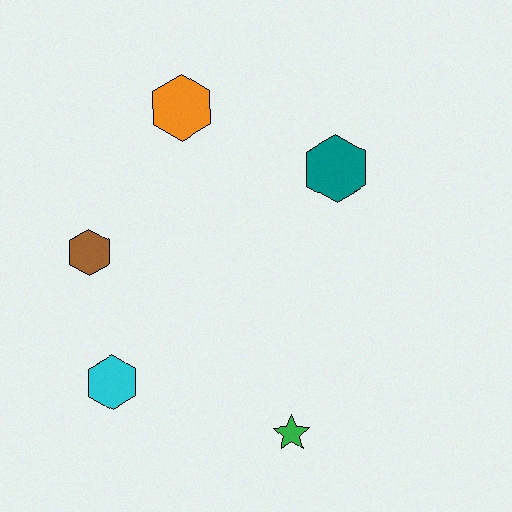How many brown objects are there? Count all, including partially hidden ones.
There is 1 brown object.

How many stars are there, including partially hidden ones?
There is 1 star.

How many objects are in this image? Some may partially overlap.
There are 5 objects.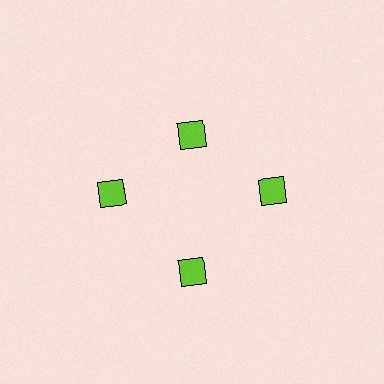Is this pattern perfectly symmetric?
No. The 4 lime diamonds are arranged in a ring, but one element near the 12 o'clock position is pulled inward toward the center, breaking the 4-fold rotational symmetry.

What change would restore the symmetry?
The symmetry would be restored by moving it outward, back onto the ring so that all 4 diamonds sit at equal angles and equal distance from the center.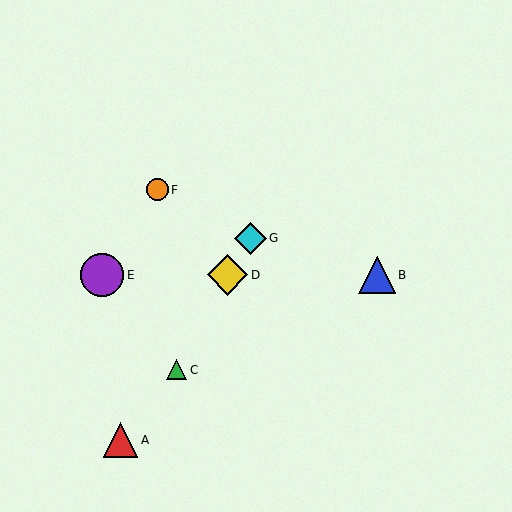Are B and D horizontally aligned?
Yes, both are at y≈275.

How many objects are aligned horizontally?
3 objects (B, D, E) are aligned horizontally.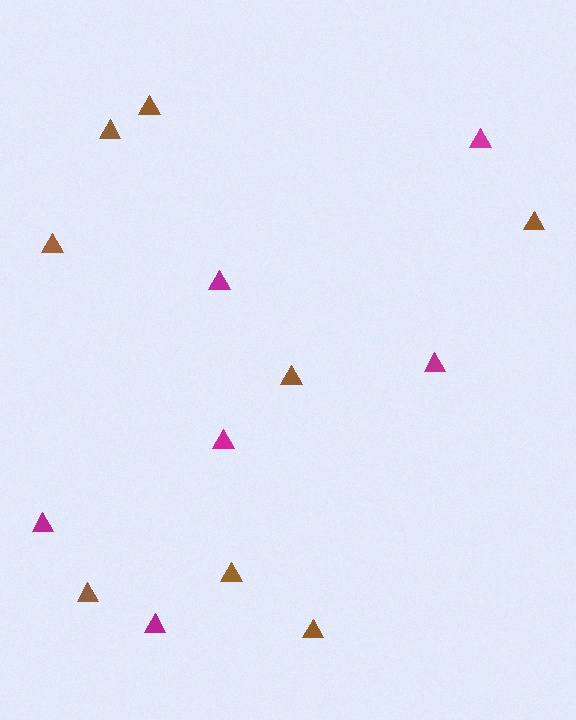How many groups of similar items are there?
There are 2 groups: one group of magenta triangles (6) and one group of brown triangles (8).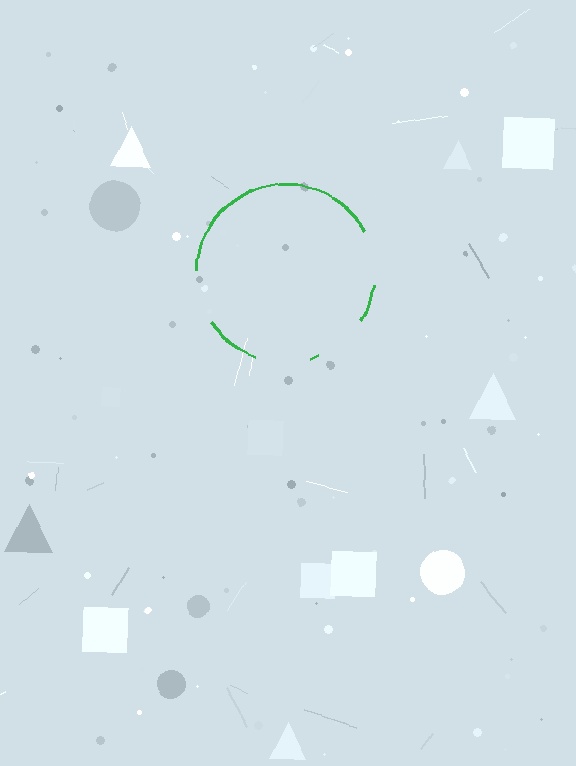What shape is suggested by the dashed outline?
The dashed outline suggests a circle.